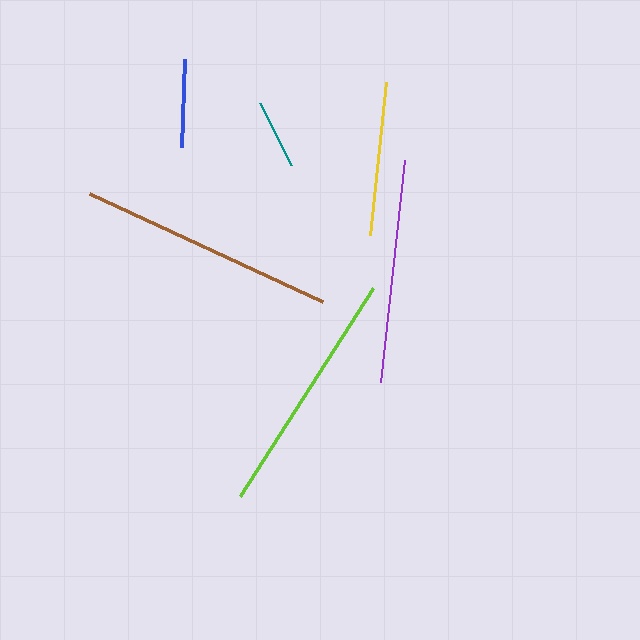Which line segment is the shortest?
The teal line is the shortest at approximately 69 pixels.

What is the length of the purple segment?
The purple segment is approximately 224 pixels long.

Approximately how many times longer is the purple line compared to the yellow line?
The purple line is approximately 1.5 times the length of the yellow line.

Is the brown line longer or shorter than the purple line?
The brown line is longer than the purple line.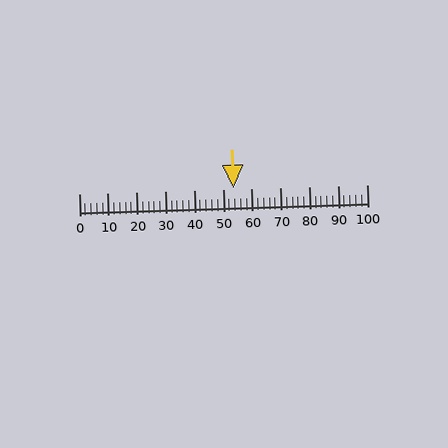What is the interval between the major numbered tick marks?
The major tick marks are spaced 10 units apart.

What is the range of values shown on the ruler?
The ruler shows values from 0 to 100.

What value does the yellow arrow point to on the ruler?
The yellow arrow points to approximately 54.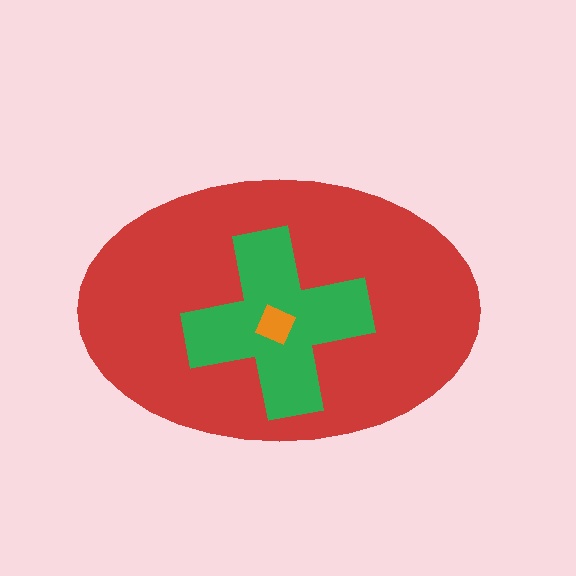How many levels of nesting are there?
3.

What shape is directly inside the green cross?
The orange square.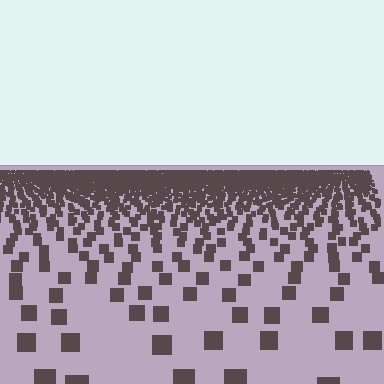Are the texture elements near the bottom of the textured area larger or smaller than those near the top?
Larger. Near the bottom, elements are closer to the viewer and appear at a bigger on-screen size.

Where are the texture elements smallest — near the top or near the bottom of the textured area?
Near the top.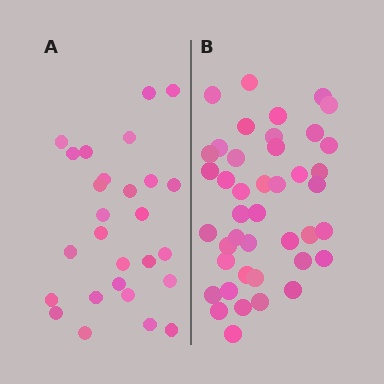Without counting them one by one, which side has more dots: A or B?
Region B (the right region) has more dots.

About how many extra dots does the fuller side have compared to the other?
Region B has approximately 15 more dots than region A.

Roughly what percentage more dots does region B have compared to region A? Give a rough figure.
About 55% more.